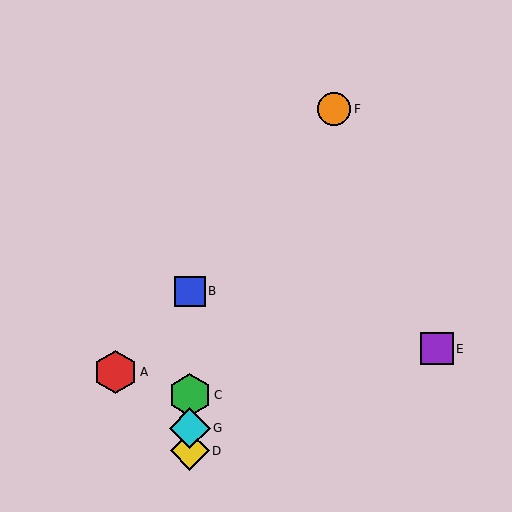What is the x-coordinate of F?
Object F is at x≈334.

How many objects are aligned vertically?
4 objects (B, C, D, G) are aligned vertically.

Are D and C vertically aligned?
Yes, both are at x≈190.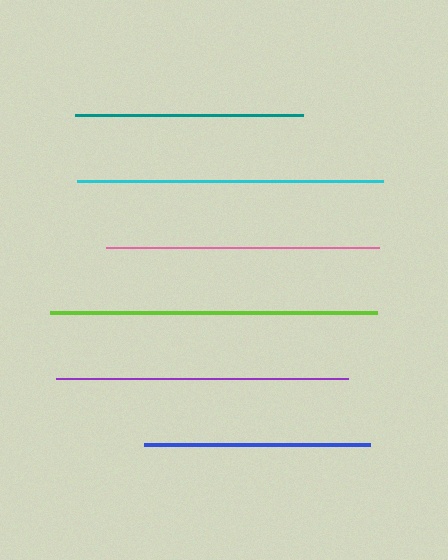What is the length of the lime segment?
The lime segment is approximately 327 pixels long.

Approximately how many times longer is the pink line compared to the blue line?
The pink line is approximately 1.2 times the length of the blue line.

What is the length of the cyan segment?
The cyan segment is approximately 306 pixels long.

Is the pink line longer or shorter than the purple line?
The purple line is longer than the pink line.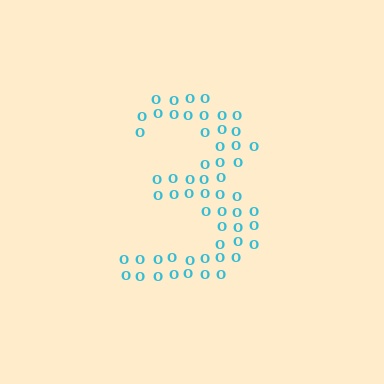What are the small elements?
The small elements are letter O's.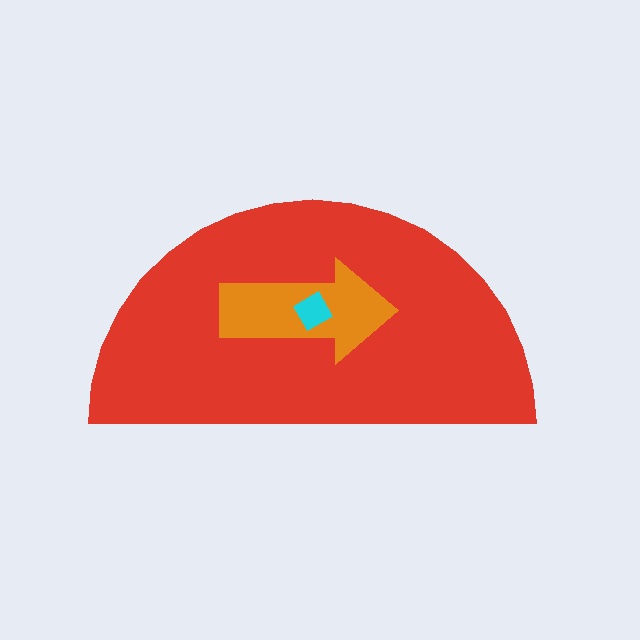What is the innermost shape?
The cyan diamond.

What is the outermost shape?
The red semicircle.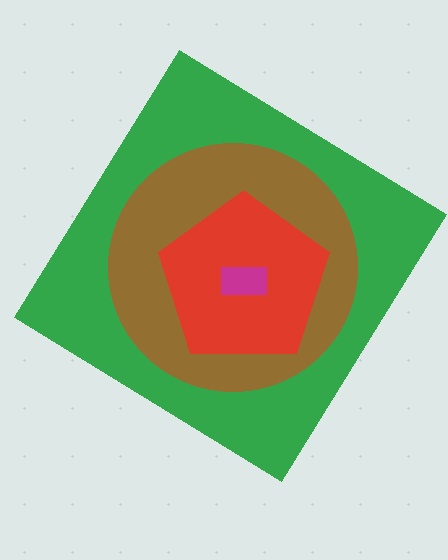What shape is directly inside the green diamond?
The brown circle.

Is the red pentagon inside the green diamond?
Yes.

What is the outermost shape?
The green diamond.